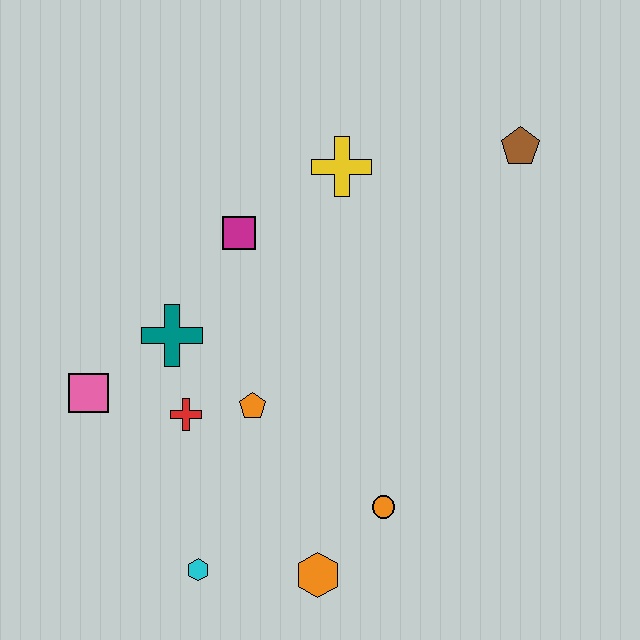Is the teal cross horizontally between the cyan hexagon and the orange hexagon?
No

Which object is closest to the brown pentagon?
The yellow cross is closest to the brown pentagon.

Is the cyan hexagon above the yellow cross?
No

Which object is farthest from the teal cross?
The brown pentagon is farthest from the teal cross.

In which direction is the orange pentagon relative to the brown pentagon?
The orange pentagon is to the left of the brown pentagon.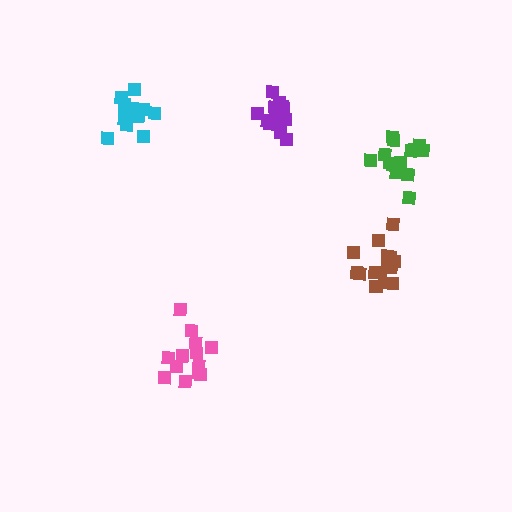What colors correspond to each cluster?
The clusters are colored: brown, purple, pink, cyan, green.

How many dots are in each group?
Group 1: 15 dots, Group 2: 14 dots, Group 3: 13 dots, Group 4: 14 dots, Group 5: 14 dots (70 total).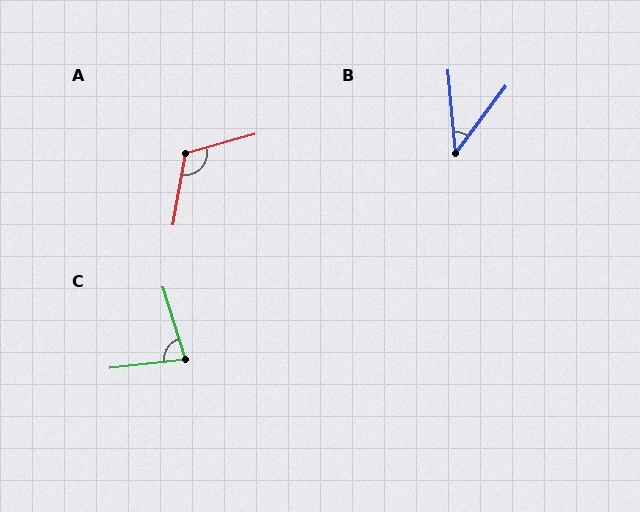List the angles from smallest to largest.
B (42°), C (79°), A (116°).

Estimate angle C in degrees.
Approximately 79 degrees.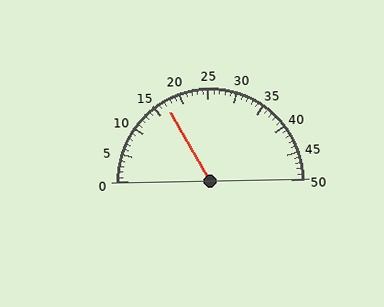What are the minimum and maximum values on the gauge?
The gauge ranges from 0 to 50.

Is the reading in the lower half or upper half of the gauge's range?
The reading is in the lower half of the range (0 to 50).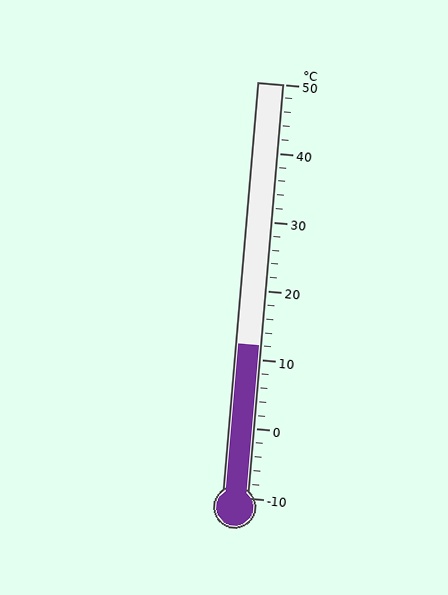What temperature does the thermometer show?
The thermometer shows approximately 12°C.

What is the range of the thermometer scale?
The thermometer scale ranges from -10°C to 50°C.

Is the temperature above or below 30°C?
The temperature is below 30°C.